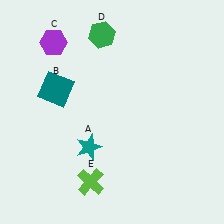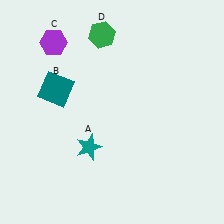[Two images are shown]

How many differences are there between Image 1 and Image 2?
There is 1 difference between the two images.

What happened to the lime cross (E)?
The lime cross (E) was removed in Image 2. It was in the bottom-left area of Image 1.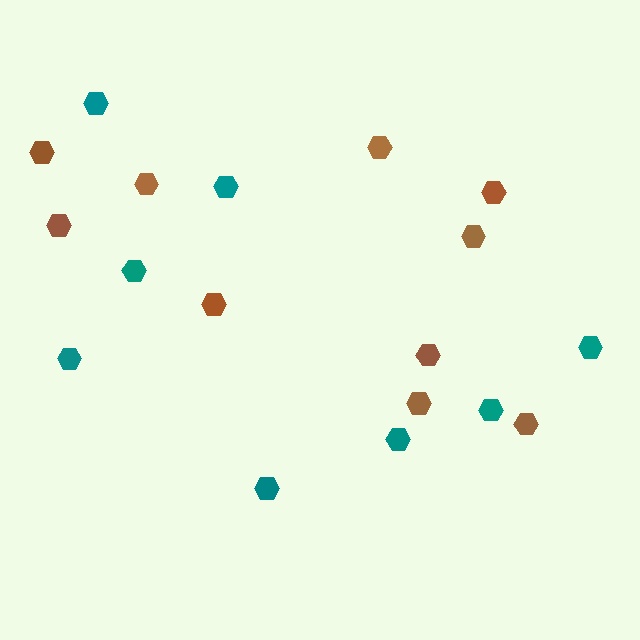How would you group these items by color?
There are 2 groups: one group of teal hexagons (8) and one group of brown hexagons (10).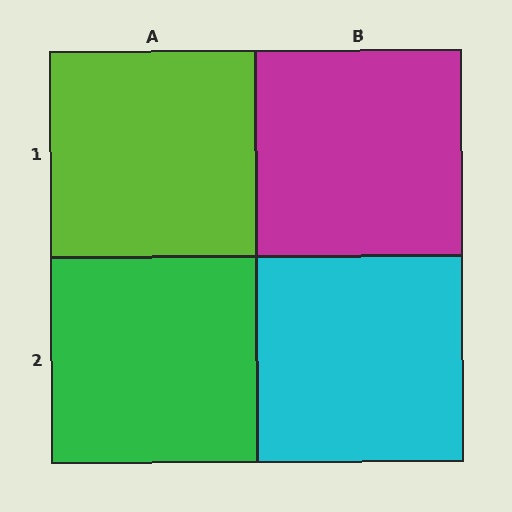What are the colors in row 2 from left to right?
Green, cyan.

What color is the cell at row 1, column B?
Magenta.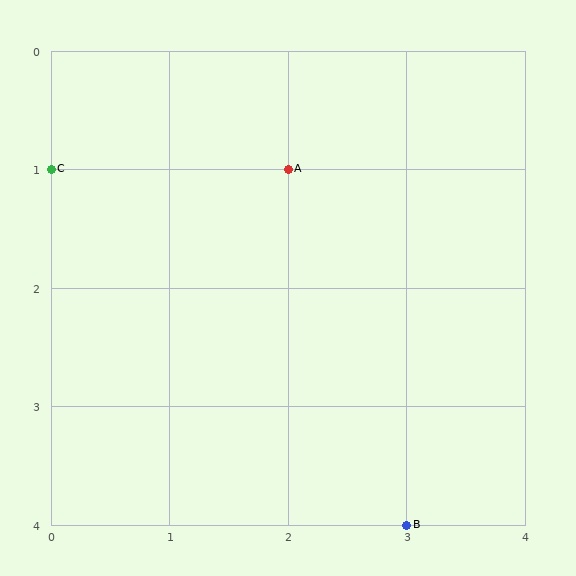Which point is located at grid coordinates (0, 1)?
Point C is at (0, 1).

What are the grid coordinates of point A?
Point A is at grid coordinates (2, 1).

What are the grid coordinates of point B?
Point B is at grid coordinates (3, 4).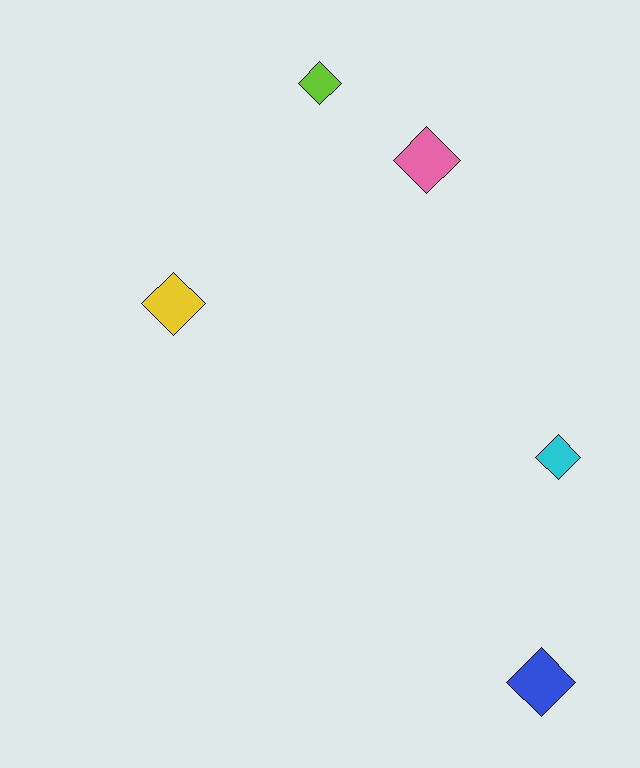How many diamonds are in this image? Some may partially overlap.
There are 5 diamonds.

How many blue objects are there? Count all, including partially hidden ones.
There is 1 blue object.